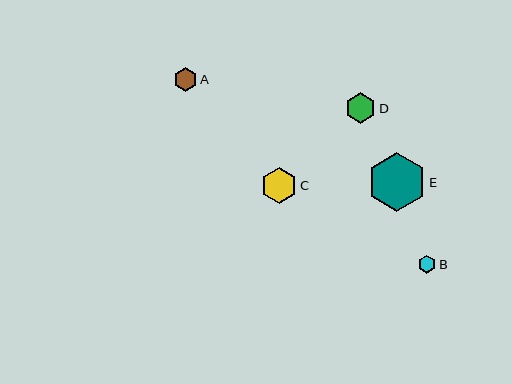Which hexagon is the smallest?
Hexagon B is the smallest with a size of approximately 18 pixels.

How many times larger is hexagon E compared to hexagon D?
Hexagon E is approximately 1.9 times the size of hexagon D.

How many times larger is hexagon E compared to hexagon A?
Hexagon E is approximately 2.4 times the size of hexagon A.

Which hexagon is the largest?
Hexagon E is the largest with a size of approximately 58 pixels.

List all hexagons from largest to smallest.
From largest to smallest: E, C, D, A, B.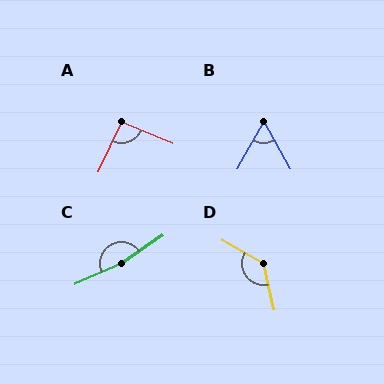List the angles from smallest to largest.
B (58°), A (92°), D (133°), C (170°).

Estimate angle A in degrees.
Approximately 92 degrees.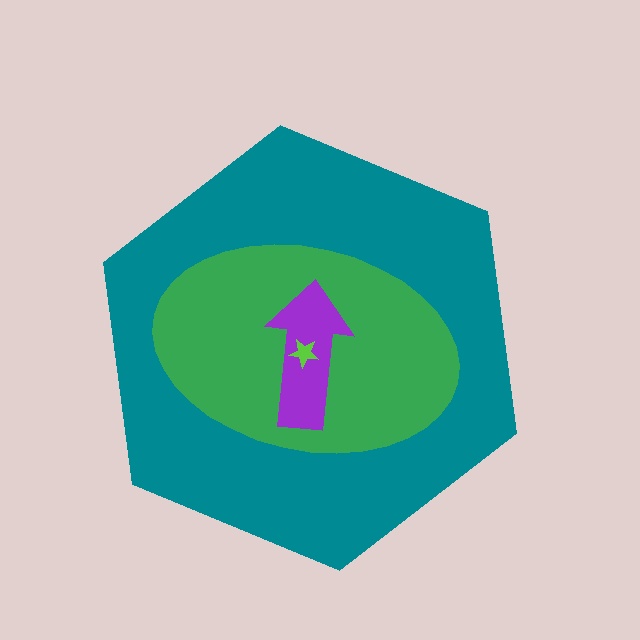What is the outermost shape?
The teal hexagon.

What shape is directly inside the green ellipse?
The purple arrow.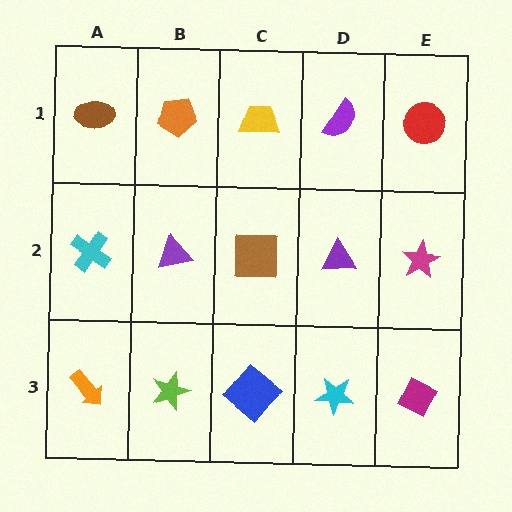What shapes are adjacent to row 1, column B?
A purple triangle (row 2, column B), a brown ellipse (row 1, column A), a yellow trapezoid (row 1, column C).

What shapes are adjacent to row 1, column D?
A purple triangle (row 2, column D), a yellow trapezoid (row 1, column C), a red circle (row 1, column E).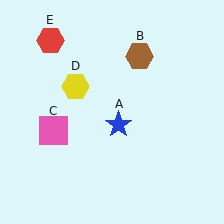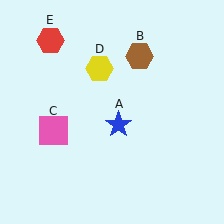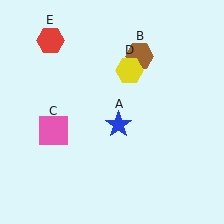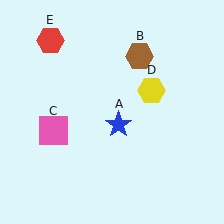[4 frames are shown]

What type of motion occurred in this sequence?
The yellow hexagon (object D) rotated clockwise around the center of the scene.